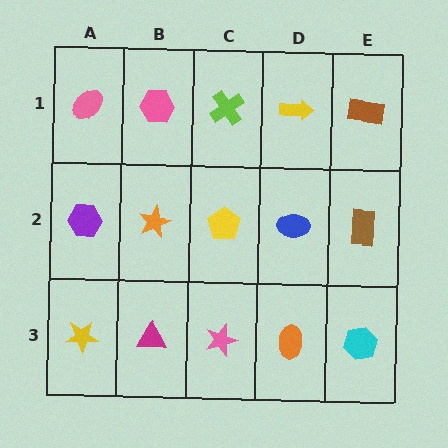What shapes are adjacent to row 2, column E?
A brown rectangle (row 1, column E), a cyan hexagon (row 3, column E), a blue ellipse (row 2, column D).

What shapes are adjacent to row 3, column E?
A brown rectangle (row 2, column E), an orange ellipse (row 3, column D).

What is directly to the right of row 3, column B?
A pink star.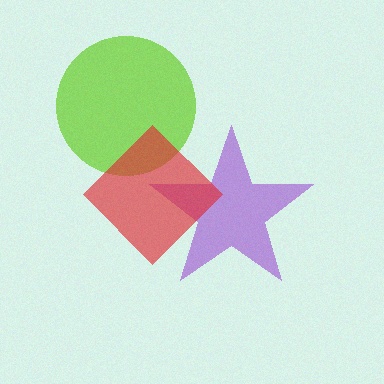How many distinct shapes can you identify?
There are 3 distinct shapes: a purple star, a lime circle, a red diamond.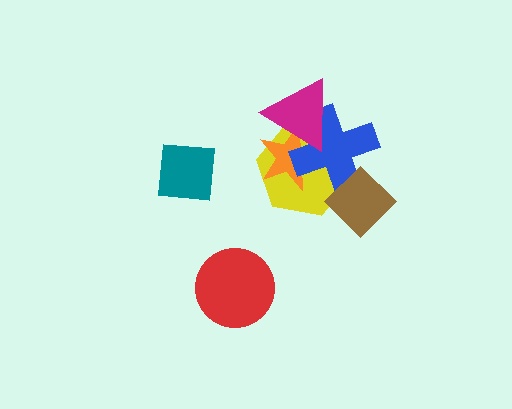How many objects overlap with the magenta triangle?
3 objects overlap with the magenta triangle.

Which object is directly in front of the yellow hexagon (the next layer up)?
The orange star is directly in front of the yellow hexagon.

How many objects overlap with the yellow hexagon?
4 objects overlap with the yellow hexagon.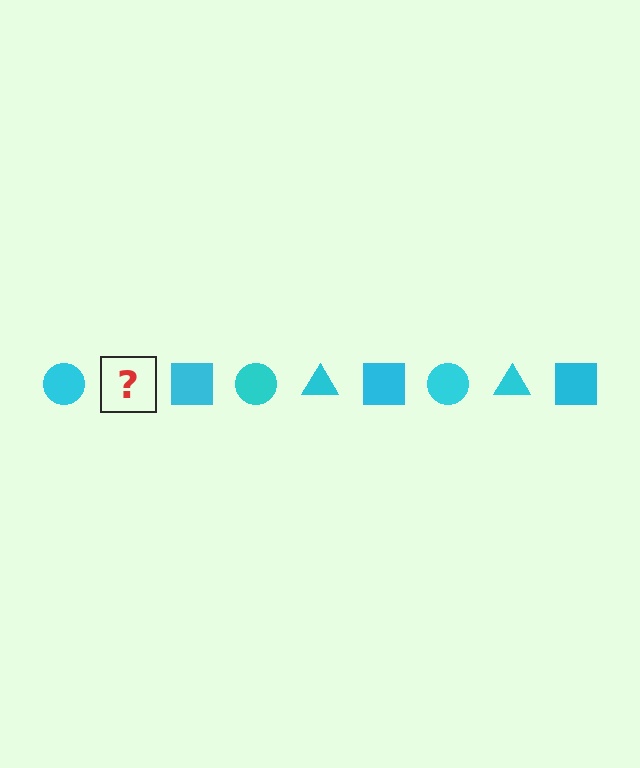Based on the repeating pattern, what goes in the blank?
The blank should be a cyan triangle.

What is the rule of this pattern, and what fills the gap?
The rule is that the pattern cycles through circle, triangle, square shapes in cyan. The gap should be filled with a cyan triangle.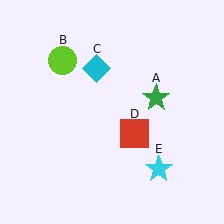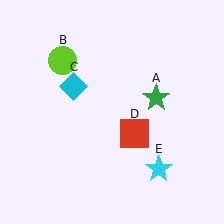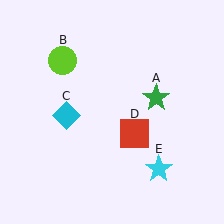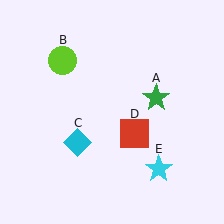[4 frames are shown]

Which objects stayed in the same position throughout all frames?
Green star (object A) and lime circle (object B) and red square (object D) and cyan star (object E) remained stationary.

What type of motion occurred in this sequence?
The cyan diamond (object C) rotated counterclockwise around the center of the scene.